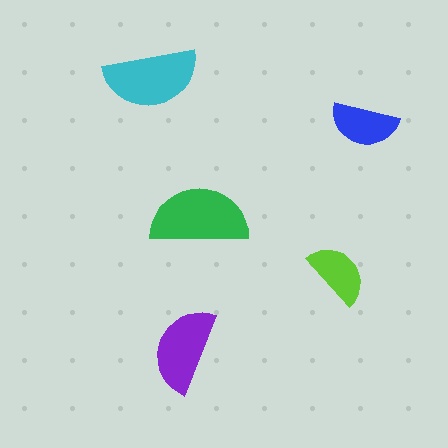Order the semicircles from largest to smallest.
the green one, the cyan one, the purple one, the blue one, the lime one.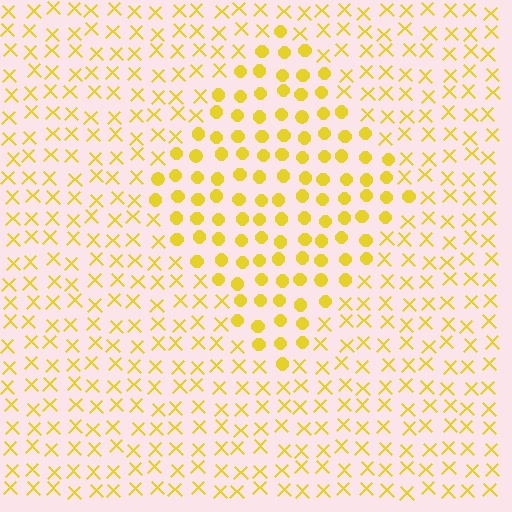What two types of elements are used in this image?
The image uses circles inside the diamond region and X marks outside it.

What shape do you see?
I see a diamond.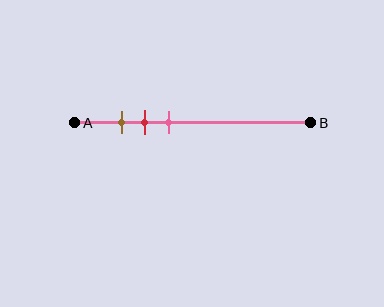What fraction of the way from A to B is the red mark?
The red mark is approximately 30% (0.3) of the way from A to B.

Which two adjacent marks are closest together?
The brown and red marks are the closest adjacent pair.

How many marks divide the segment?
There are 3 marks dividing the segment.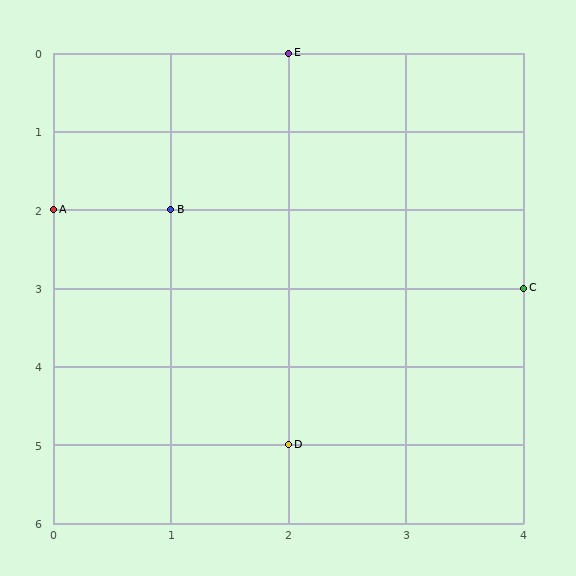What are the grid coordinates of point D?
Point D is at grid coordinates (2, 5).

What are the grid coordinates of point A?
Point A is at grid coordinates (0, 2).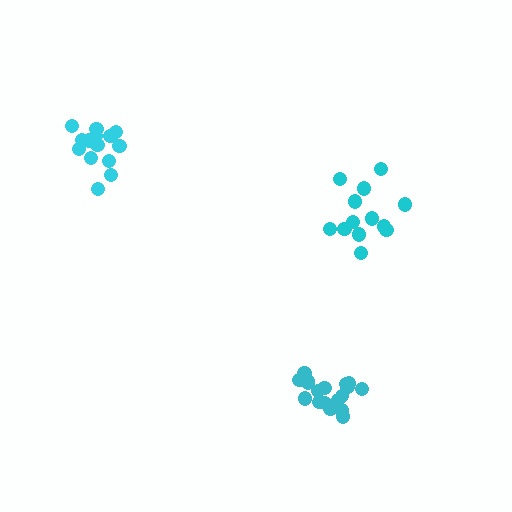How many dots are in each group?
Group 1: 14 dots, Group 2: 13 dots, Group 3: 18 dots (45 total).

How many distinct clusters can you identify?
There are 3 distinct clusters.